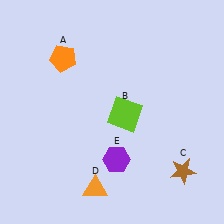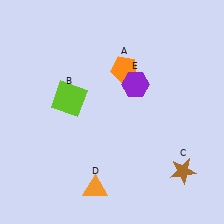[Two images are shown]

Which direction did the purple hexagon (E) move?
The purple hexagon (E) moved up.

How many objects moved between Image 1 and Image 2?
3 objects moved between the two images.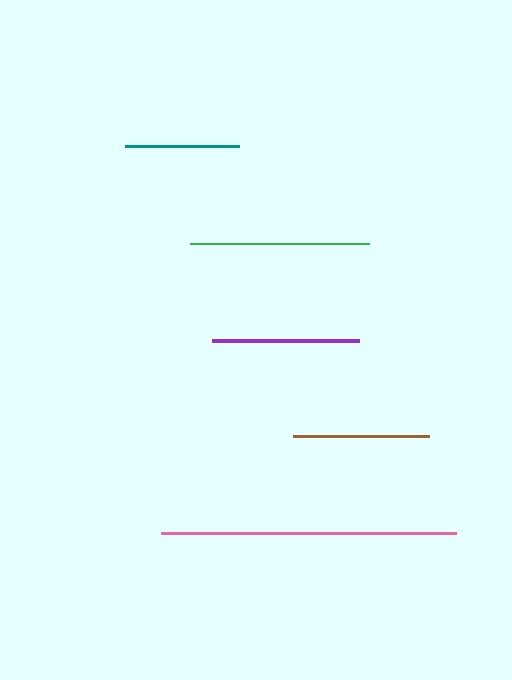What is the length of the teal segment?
The teal segment is approximately 114 pixels long.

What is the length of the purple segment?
The purple segment is approximately 147 pixels long.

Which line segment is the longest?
The pink line is the longest at approximately 295 pixels.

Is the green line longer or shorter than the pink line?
The pink line is longer than the green line.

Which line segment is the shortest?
The teal line is the shortest at approximately 114 pixels.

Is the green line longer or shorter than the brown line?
The green line is longer than the brown line.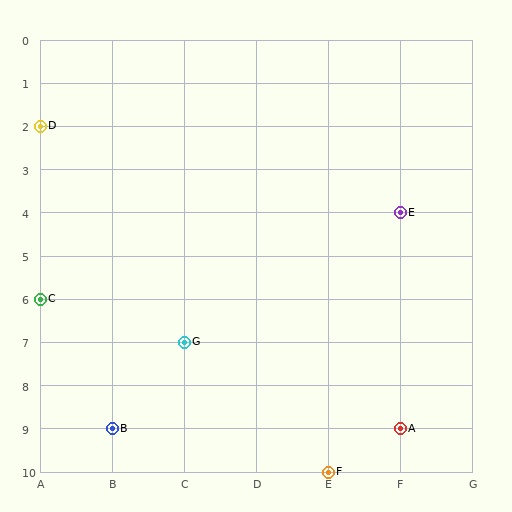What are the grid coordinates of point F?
Point F is at grid coordinates (E, 10).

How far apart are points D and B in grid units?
Points D and B are 1 column and 7 rows apart (about 7.1 grid units diagonally).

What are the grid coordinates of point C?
Point C is at grid coordinates (A, 6).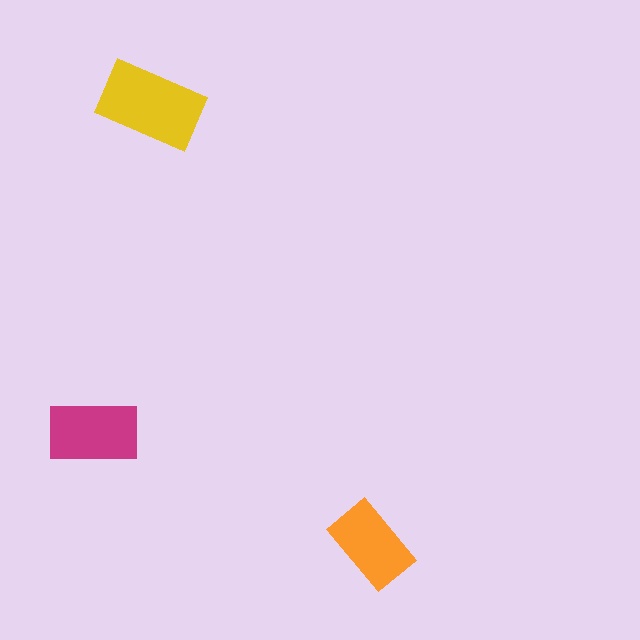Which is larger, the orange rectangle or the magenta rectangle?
The magenta one.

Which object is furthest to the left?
The magenta rectangle is leftmost.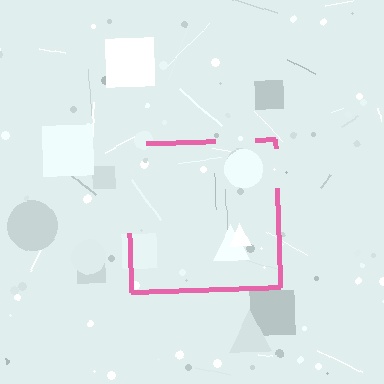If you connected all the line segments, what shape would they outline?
They would outline a square.